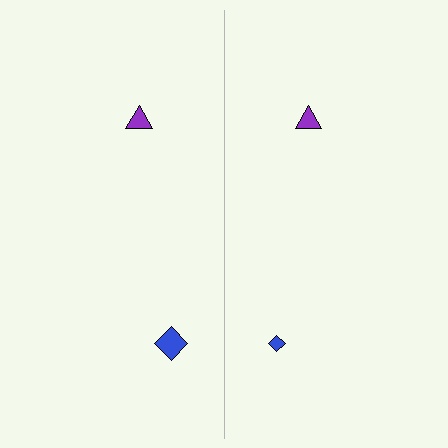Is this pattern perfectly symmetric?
No, the pattern is not perfectly symmetric. The blue diamond on the right side has a different size than its mirror counterpart.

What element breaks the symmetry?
The blue diamond on the right side has a different size than its mirror counterpart.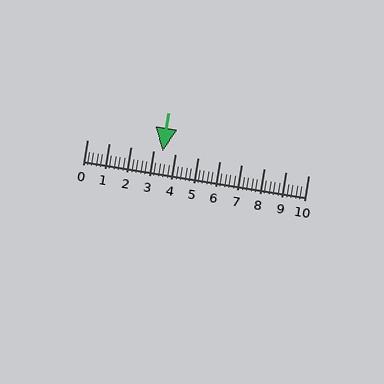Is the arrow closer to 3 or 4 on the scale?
The arrow is closer to 3.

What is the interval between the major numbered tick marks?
The major tick marks are spaced 1 units apart.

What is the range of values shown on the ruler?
The ruler shows values from 0 to 10.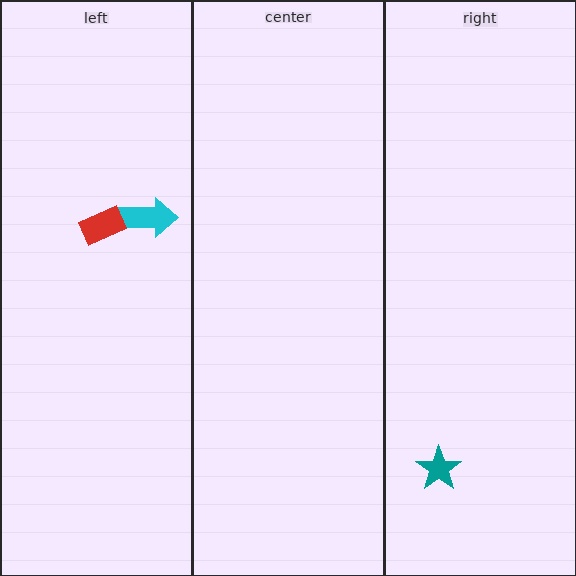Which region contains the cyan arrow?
The left region.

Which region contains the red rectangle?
The left region.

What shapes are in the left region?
The cyan arrow, the red rectangle.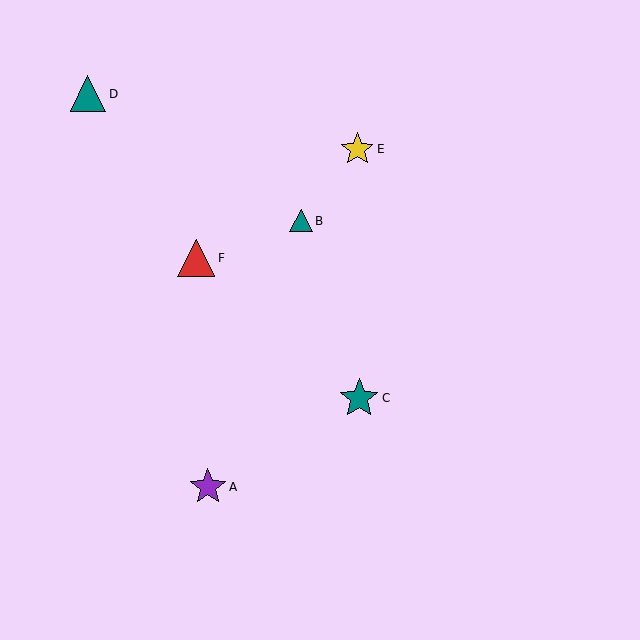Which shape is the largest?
The teal star (labeled C) is the largest.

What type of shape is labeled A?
Shape A is a purple star.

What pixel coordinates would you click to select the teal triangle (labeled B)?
Click at (301, 221) to select the teal triangle B.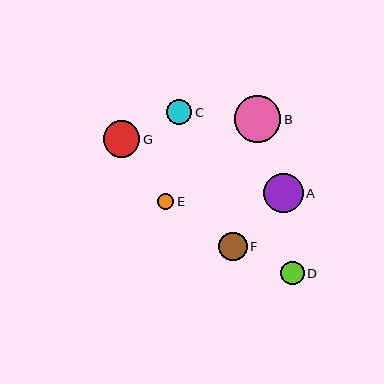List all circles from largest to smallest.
From largest to smallest: B, A, G, F, C, D, E.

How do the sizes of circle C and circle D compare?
Circle C and circle D are approximately the same size.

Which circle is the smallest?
Circle E is the smallest with a size of approximately 16 pixels.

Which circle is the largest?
Circle B is the largest with a size of approximately 47 pixels.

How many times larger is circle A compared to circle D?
Circle A is approximately 1.7 times the size of circle D.